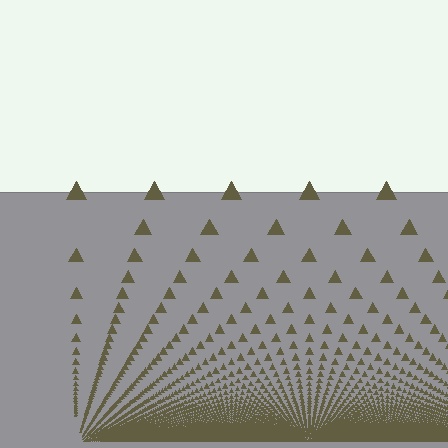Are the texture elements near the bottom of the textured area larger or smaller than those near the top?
Smaller. The gradient is inverted — elements near the bottom are smaller and denser.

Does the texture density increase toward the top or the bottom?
Density increases toward the bottom.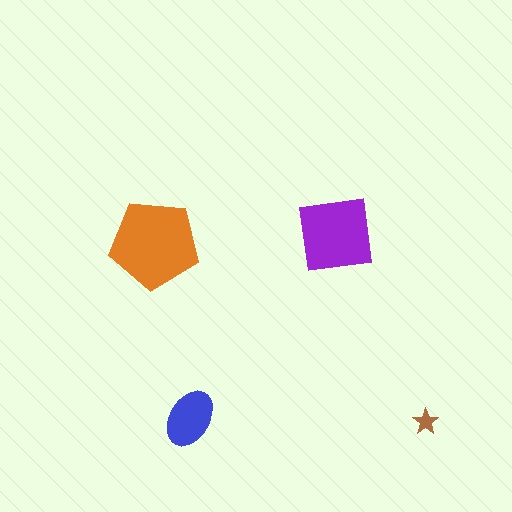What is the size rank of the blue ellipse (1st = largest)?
3rd.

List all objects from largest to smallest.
The orange pentagon, the purple square, the blue ellipse, the brown star.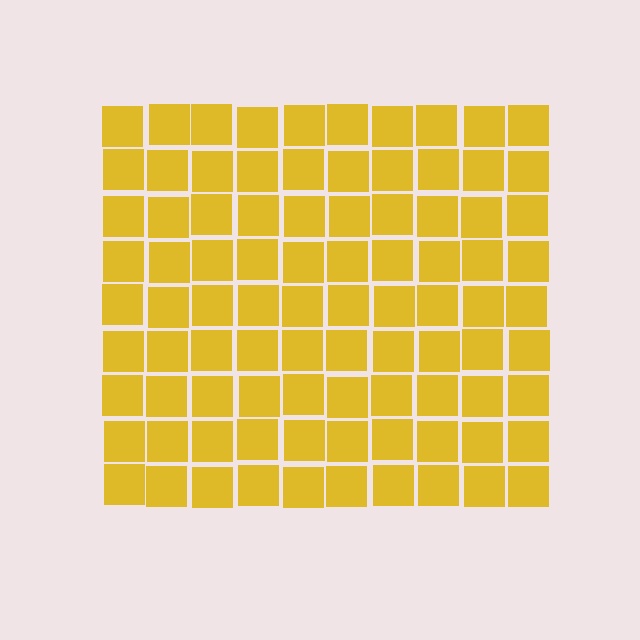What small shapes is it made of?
It is made of small squares.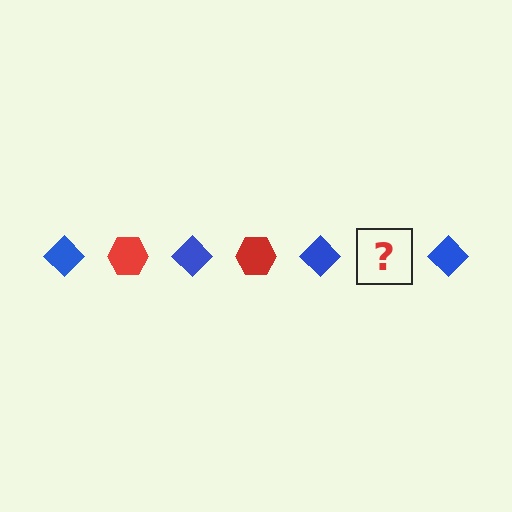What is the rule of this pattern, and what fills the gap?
The rule is that the pattern alternates between blue diamond and red hexagon. The gap should be filled with a red hexagon.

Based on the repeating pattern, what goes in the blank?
The blank should be a red hexagon.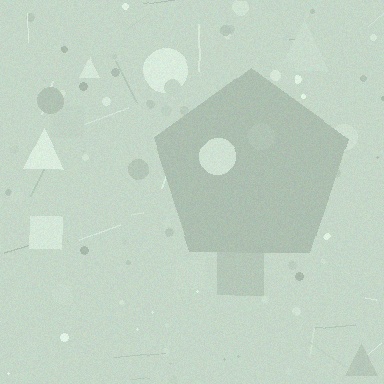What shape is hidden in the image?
A pentagon is hidden in the image.